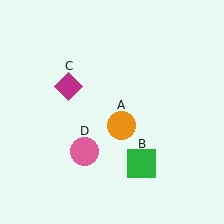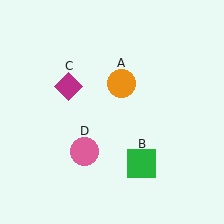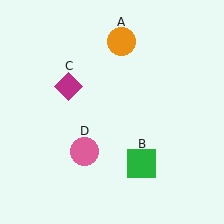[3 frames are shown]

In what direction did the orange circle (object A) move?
The orange circle (object A) moved up.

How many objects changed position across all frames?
1 object changed position: orange circle (object A).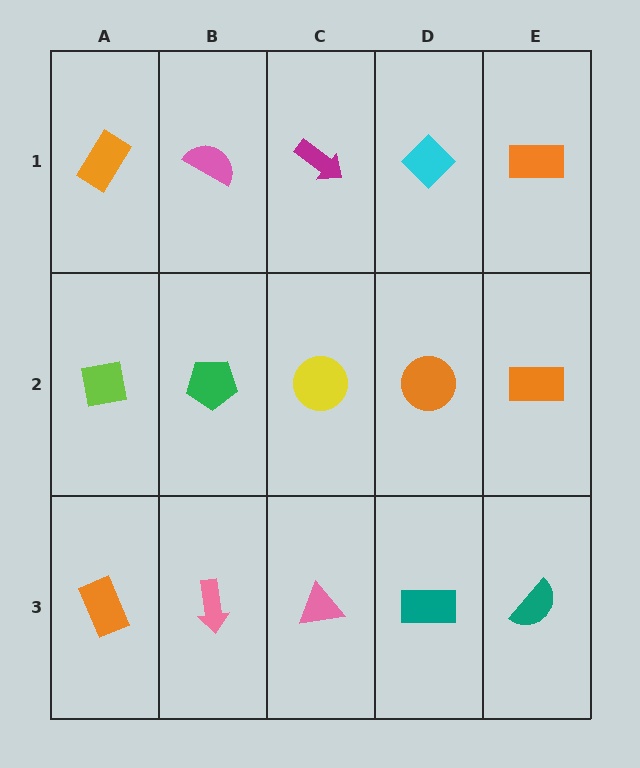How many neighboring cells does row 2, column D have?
4.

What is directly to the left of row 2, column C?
A green pentagon.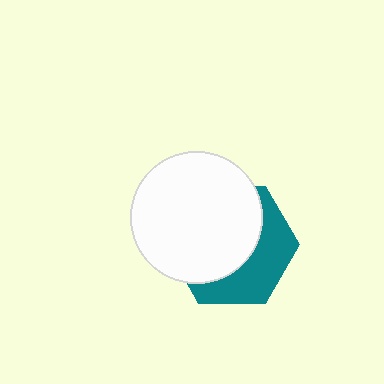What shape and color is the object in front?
The object in front is a white circle.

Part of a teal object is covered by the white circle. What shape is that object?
It is a hexagon.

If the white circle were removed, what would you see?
You would see the complete teal hexagon.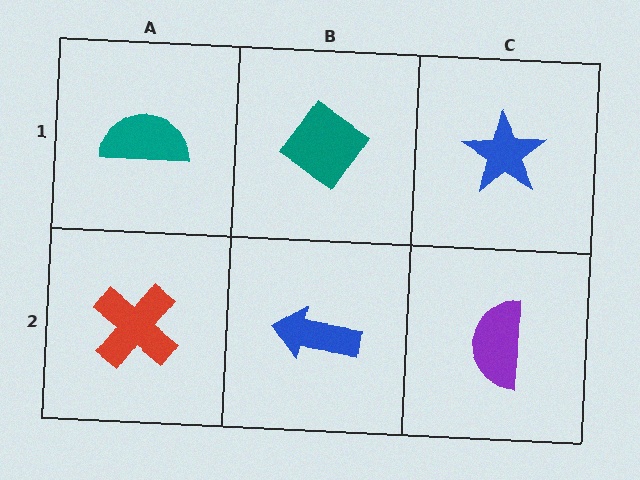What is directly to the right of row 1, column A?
A teal diamond.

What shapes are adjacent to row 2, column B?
A teal diamond (row 1, column B), a red cross (row 2, column A), a purple semicircle (row 2, column C).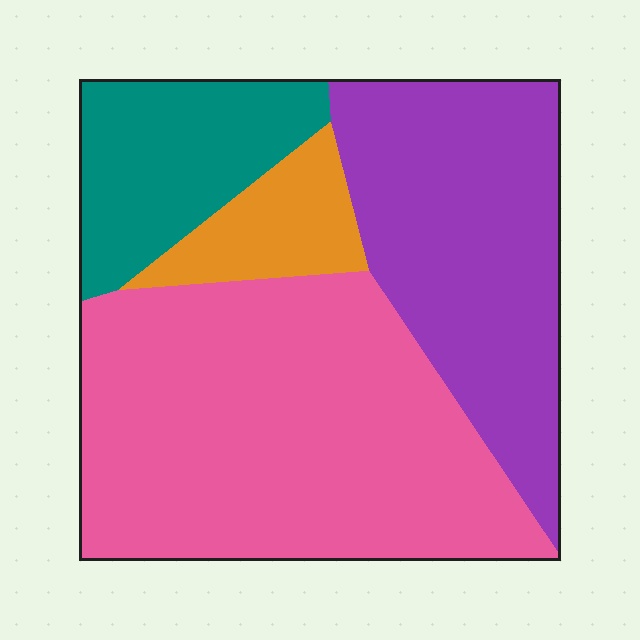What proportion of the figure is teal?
Teal covers 15% of the figure.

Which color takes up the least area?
Orange, at roughly 10%.